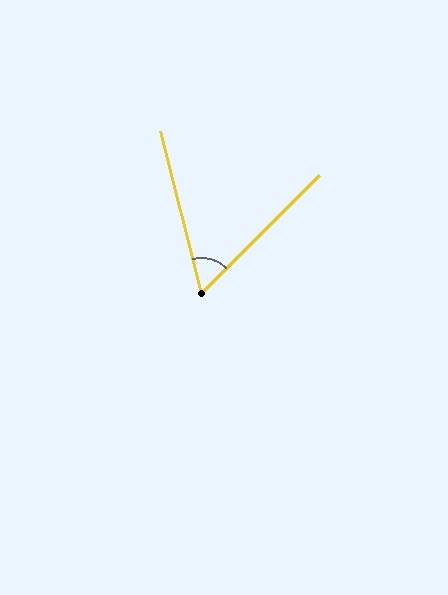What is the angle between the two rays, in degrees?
Approximately 59 degrees.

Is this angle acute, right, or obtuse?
It is acute.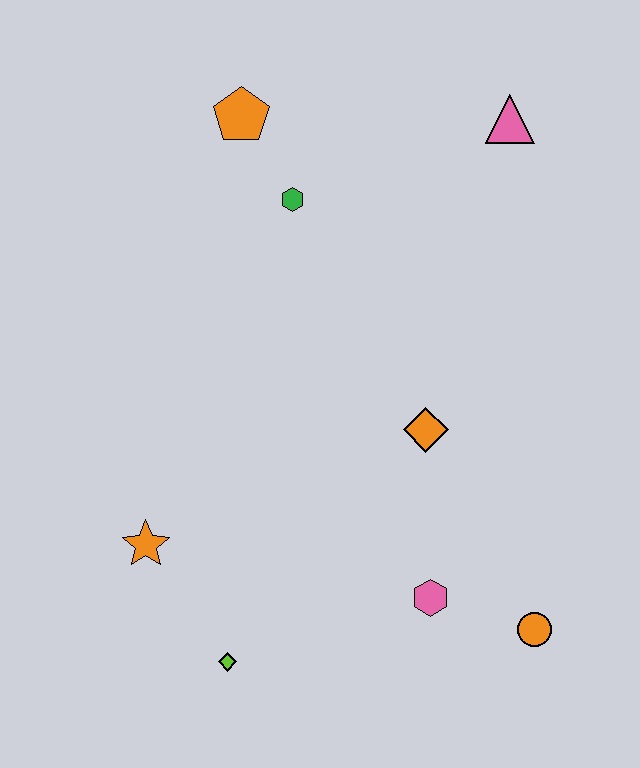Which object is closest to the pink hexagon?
The orange circle is closest to the pink hexagon.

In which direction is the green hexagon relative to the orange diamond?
The green hexagon is above the orange diamond.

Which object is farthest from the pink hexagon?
The orange pentagon is farthest from the pink hexagon.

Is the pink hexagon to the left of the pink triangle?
Yes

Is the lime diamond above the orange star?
No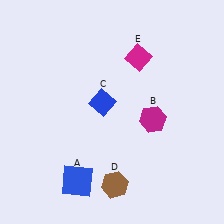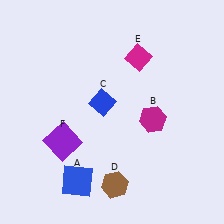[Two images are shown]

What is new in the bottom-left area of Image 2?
A purple square (F) was added in the bottom-left area of Image 2.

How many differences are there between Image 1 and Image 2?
There is 1 difference between the two images.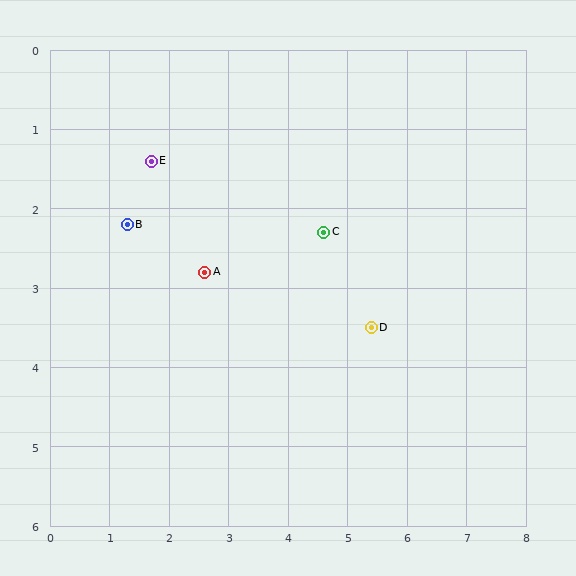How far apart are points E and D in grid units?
Points E and D are about 4.3 grid units apart.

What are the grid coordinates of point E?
Point E is at approximately (1.7, 1.4).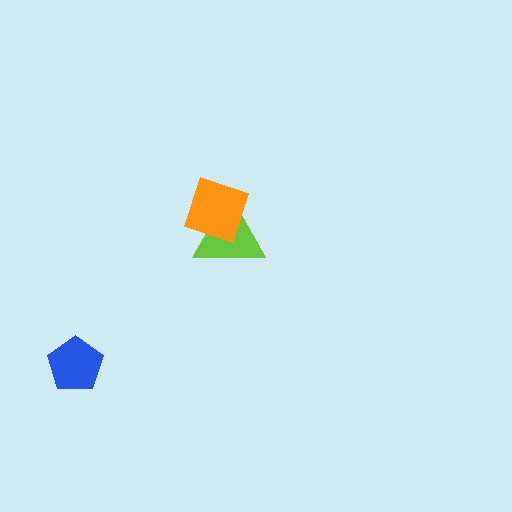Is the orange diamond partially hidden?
No, no other shape covers it.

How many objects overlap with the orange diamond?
1 object overlaps with the orange diamond.